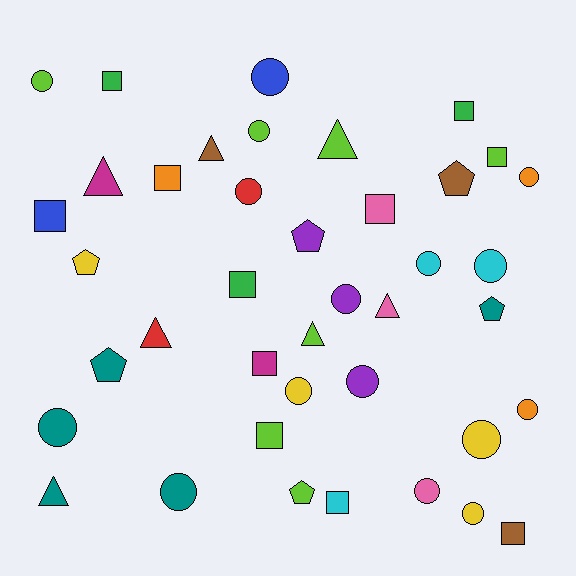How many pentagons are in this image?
There are 6 pentagons.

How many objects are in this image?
There are 40 objects.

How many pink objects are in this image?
There are 3 pink objects.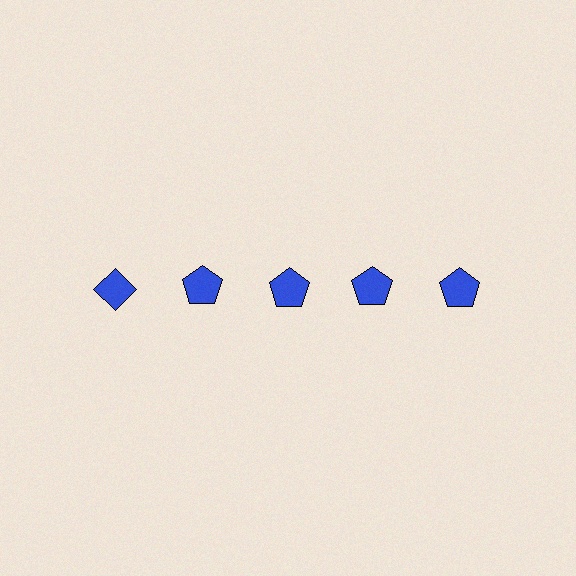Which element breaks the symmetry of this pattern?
The blue diamond in the top row, leftmost column breaks the symmetry. All other shapes are blue pentagons.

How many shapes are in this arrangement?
There are 5 shapes arranged in a grid pattern.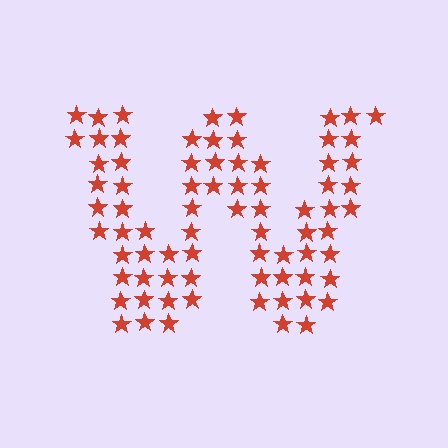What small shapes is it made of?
It is made of small stars.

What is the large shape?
The large shape is the letter W.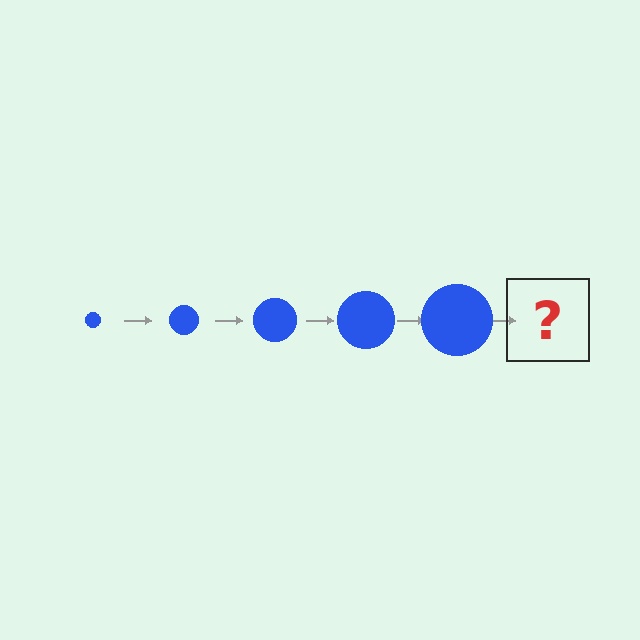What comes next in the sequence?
The next element should be a blue circle, larger than the previous one.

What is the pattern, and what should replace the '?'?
The pattern is that the circle gets progressively larger each step. The '?' should be a blue circle, larger than the previous one.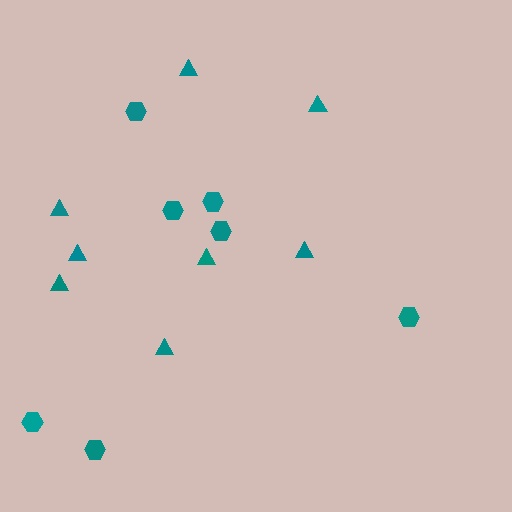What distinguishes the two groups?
There are 2 groups: one group of triangles (8) and one group of hexagons (7).